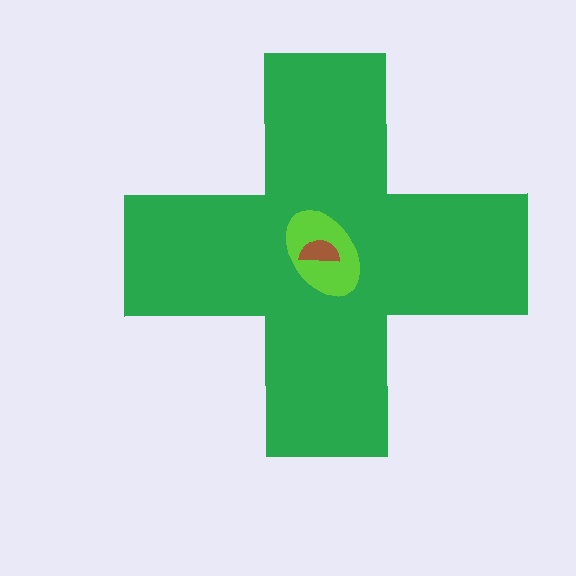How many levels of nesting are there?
3.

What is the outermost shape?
The green cross.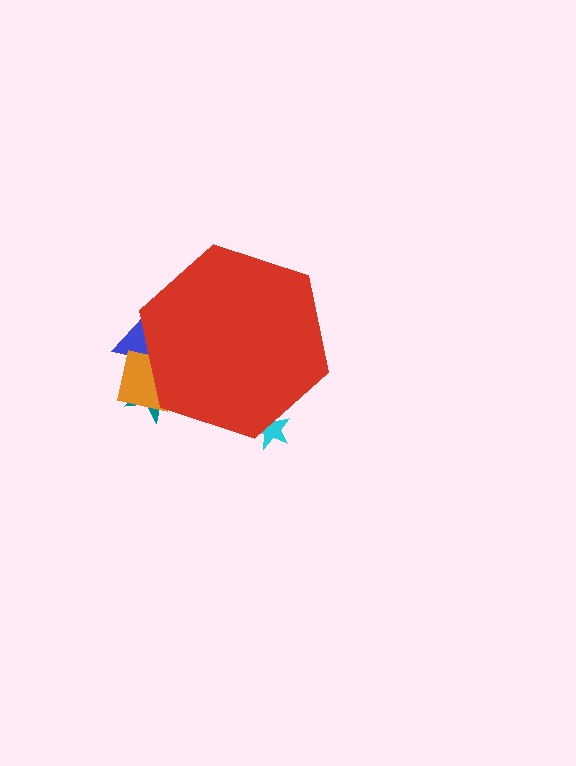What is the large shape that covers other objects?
A red hexagon.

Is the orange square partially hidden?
Yes, the orange square is partially hidden behind the red hexagon.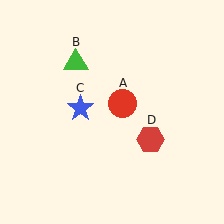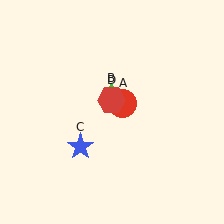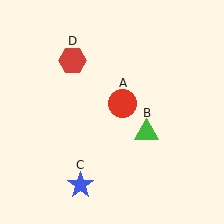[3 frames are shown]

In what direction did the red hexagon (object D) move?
The red hexagon (object D) moved up and to the left.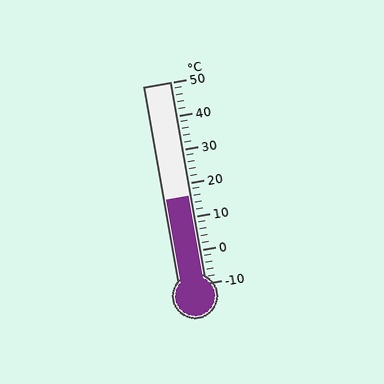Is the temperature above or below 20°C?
The temperature is below 20°C.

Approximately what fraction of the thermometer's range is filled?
The thermometer is filled to approximately 45% of its range.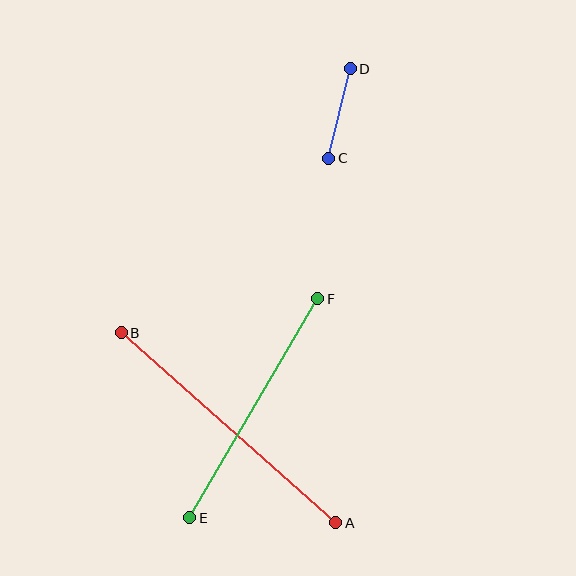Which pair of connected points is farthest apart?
Points A and B are farthest apart.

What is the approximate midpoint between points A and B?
The midpoint is at approximately (228, 428) pixels.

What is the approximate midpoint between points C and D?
The midpoint is at approximately (340, 113) pixels.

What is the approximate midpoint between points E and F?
The midpoint is at approximately (254, 408) pixels.